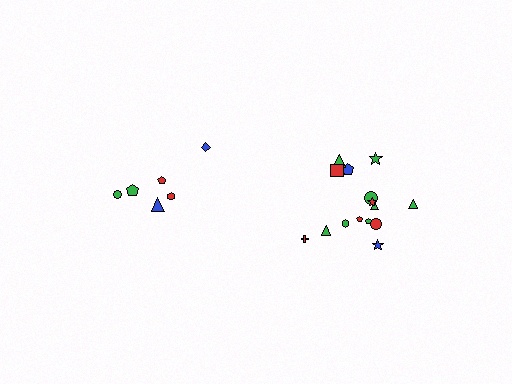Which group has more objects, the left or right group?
The right group.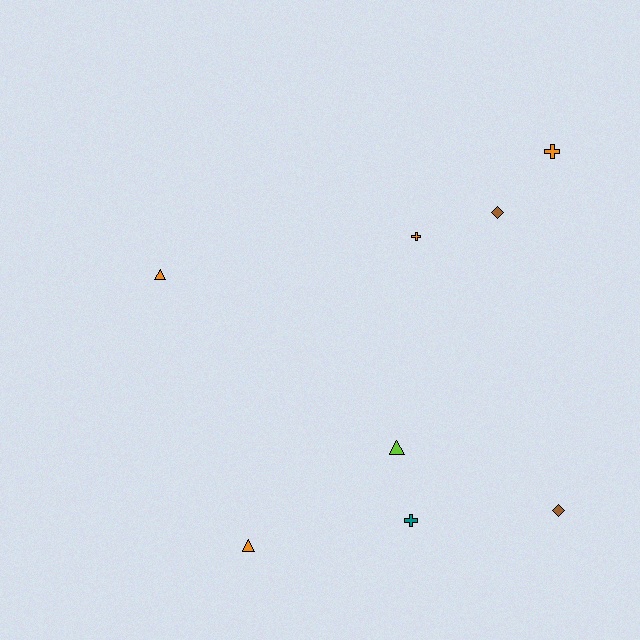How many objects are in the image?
There are 8 objects.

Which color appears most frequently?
Orange, with 4 objects.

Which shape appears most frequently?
Cross, with 3 objects.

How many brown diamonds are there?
There are 2 brown diamonds.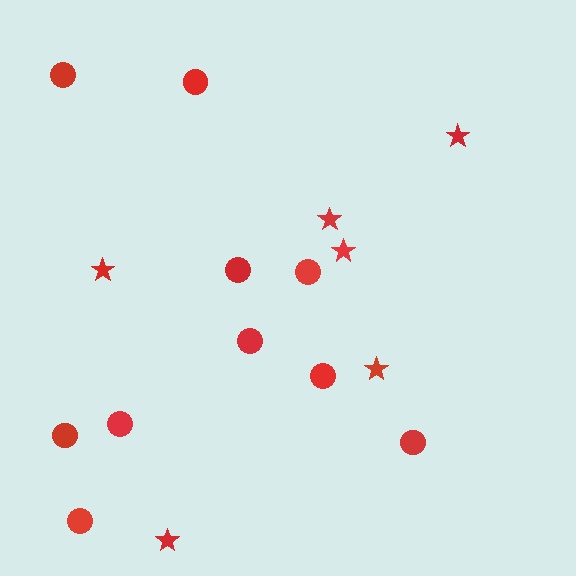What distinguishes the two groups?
There are 2 groups: one group of stars (6) and one group of circles (10).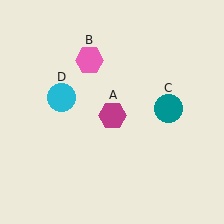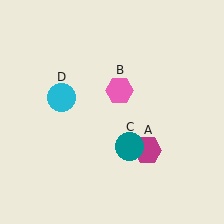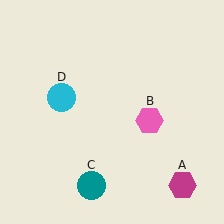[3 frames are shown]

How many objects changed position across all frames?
3 objects changed position: magenta hexagon (object A), pink hexagon (object B), teal circle (object C).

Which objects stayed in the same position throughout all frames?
Cyan circle (object D) remained stationary.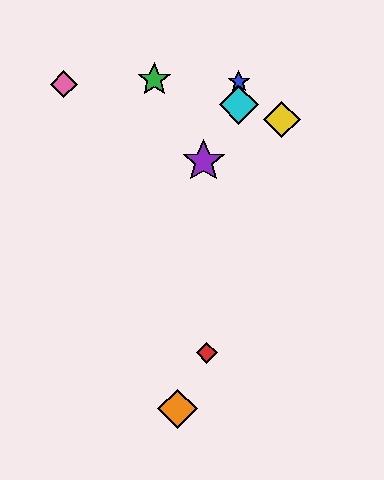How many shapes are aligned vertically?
2 shapes (the blue star, the cyan diamond) are aligned vertically.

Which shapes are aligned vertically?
The blue star, the cyan diamond are aligned vertically.